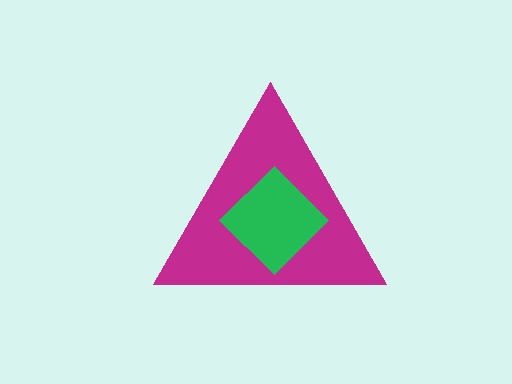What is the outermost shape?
The magenta triangle.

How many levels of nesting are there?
2.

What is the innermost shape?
The green diamond.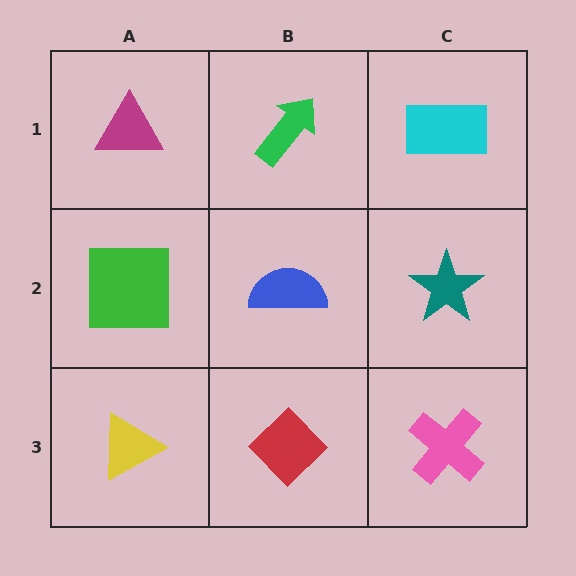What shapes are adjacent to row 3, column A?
A green square (row 2, column A), a red diamond (row 3, column B).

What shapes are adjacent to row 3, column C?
A teal star (row 2, column C), a red diamond (row 3, column B).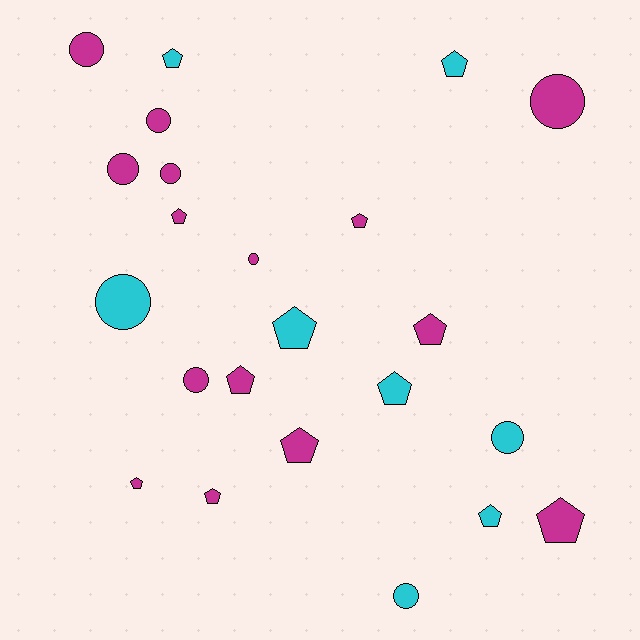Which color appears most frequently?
Magenta, with 15 objects.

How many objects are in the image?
There are 23 objects.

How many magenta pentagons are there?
There are 8 magenta pentagons.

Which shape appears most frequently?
Pentagon, with 13 objects.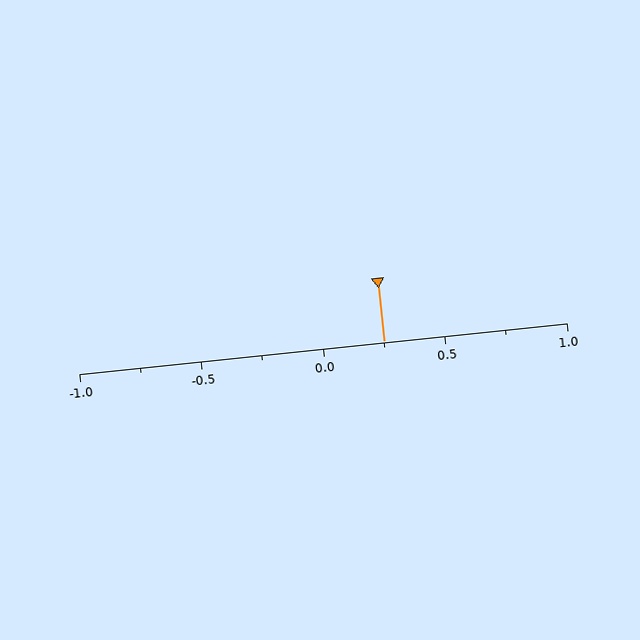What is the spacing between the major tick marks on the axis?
The major ticks are spaced 0.5 apart.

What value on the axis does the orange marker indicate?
The marker indicates approximately 0.25.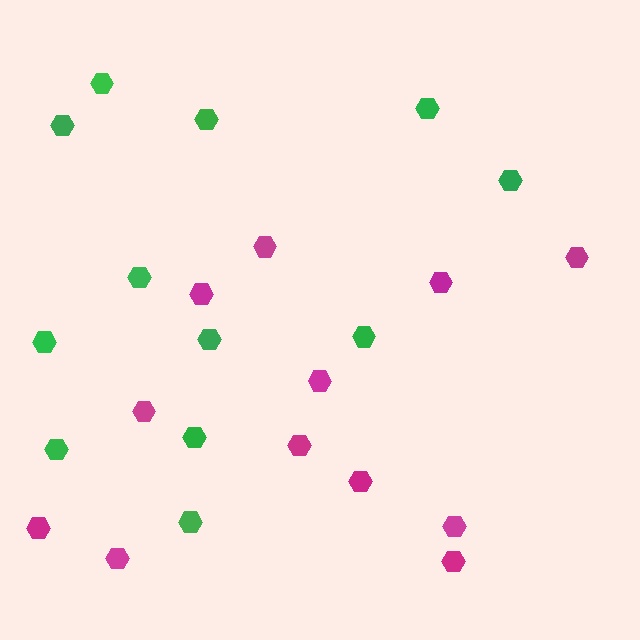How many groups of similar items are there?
There are 2 groups: one group of magenta hexagons (12) and one group of green hexagons (12).